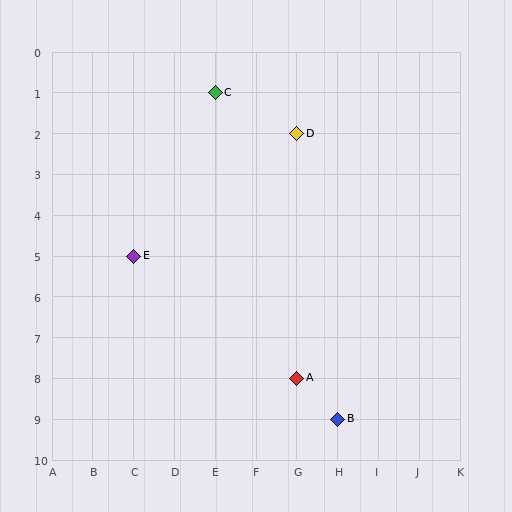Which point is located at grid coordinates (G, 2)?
Point D is at (G, 2).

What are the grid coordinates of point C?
Point C is at grid coordinates (E, 1).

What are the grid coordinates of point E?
Point E is at grid coordinates (C, 5).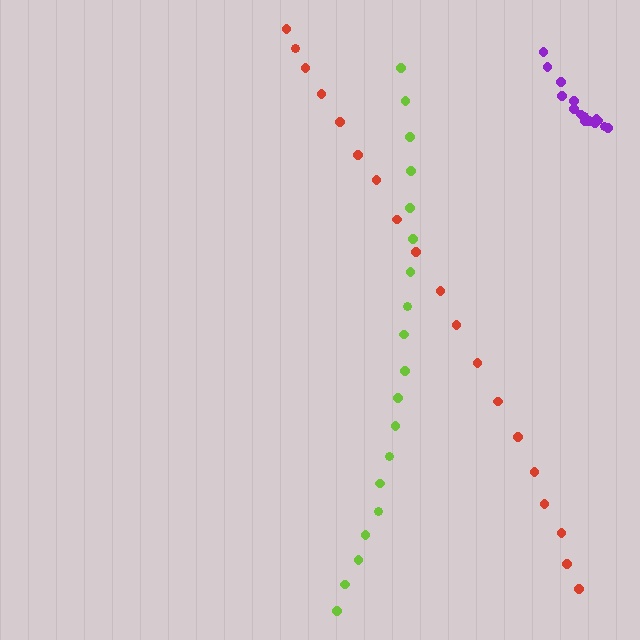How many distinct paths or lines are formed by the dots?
There are 3 distinct paths.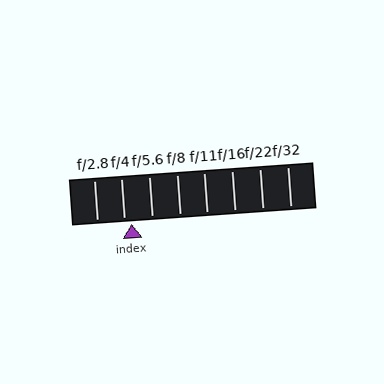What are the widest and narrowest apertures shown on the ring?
The widest aperture shown is f/2.8 and the narrowest is f/32.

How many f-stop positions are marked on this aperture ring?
There are 8 f-stop positions marked.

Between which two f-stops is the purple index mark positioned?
The index mark is between f/4 and f/5.6.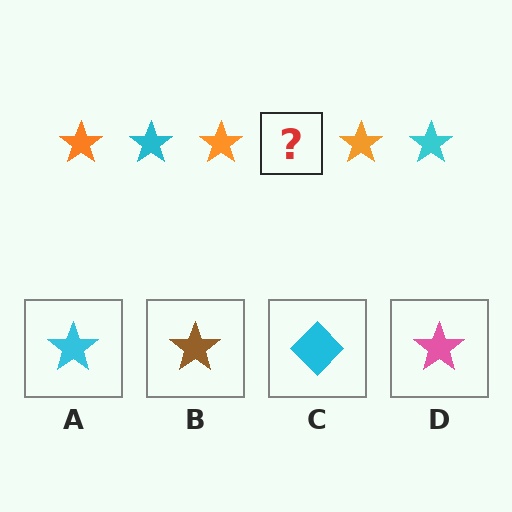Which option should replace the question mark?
Option A.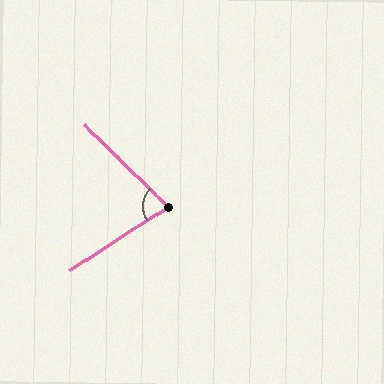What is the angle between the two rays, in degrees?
Approximately 77 degrees.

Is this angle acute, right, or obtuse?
It is acute.